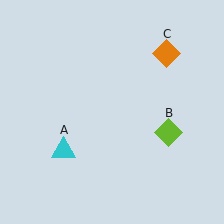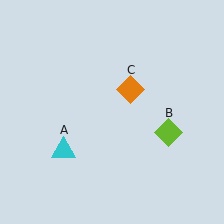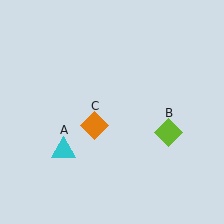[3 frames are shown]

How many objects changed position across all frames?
1 object changed position: orange diamond (object C).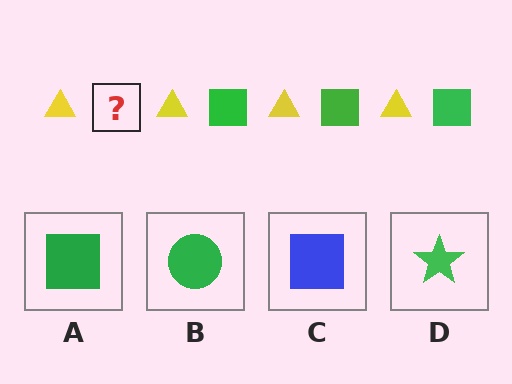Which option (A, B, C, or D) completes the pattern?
A.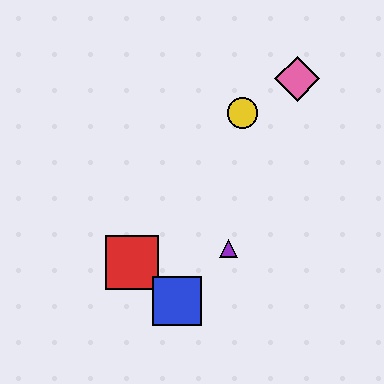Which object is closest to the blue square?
The red square is closest to the blue square.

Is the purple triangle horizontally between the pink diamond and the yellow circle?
No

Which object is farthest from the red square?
The pink diamond is farthest from the red square.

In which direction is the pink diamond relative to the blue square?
The pink diamond is above the blue square.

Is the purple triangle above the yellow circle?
No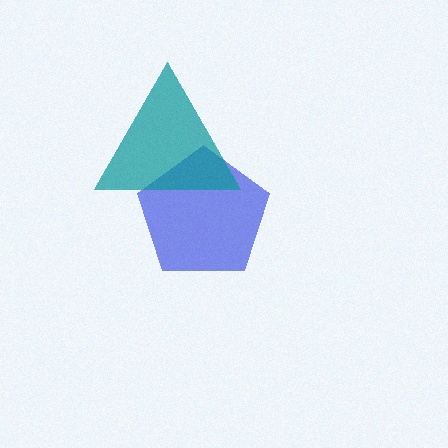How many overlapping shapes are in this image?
There are 2 overlapping shapes in the image.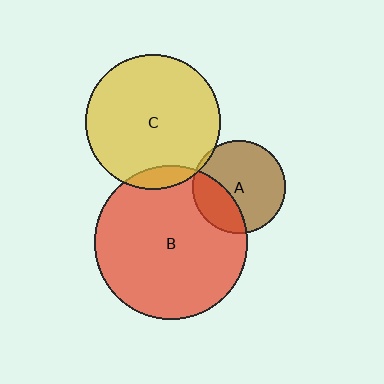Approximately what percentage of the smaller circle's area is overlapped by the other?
Approximately 5%.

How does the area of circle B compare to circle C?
Approximately 1.3 times.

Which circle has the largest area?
Circle B (red).